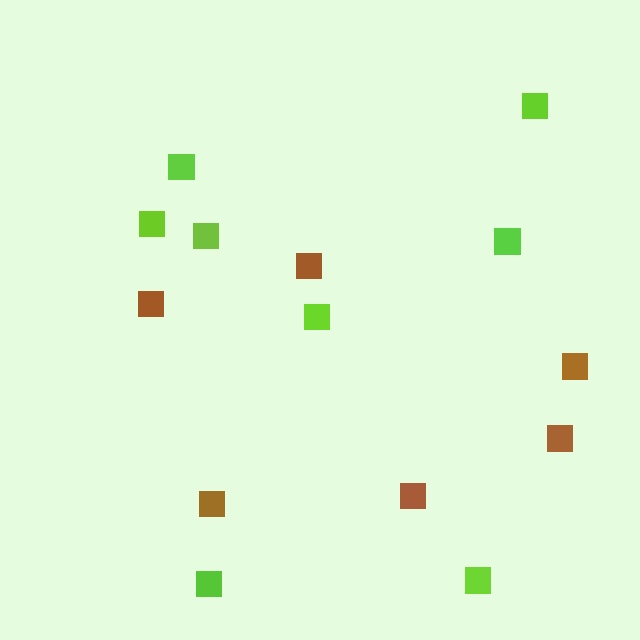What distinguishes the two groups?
There are 2 groups: one group of brown squares (6) and one group of lime squares (8).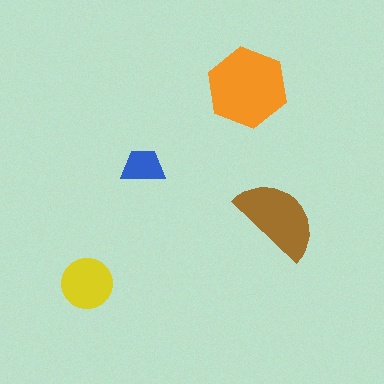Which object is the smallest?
The blue trapezoid.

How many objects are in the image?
There are 4 objects in the image.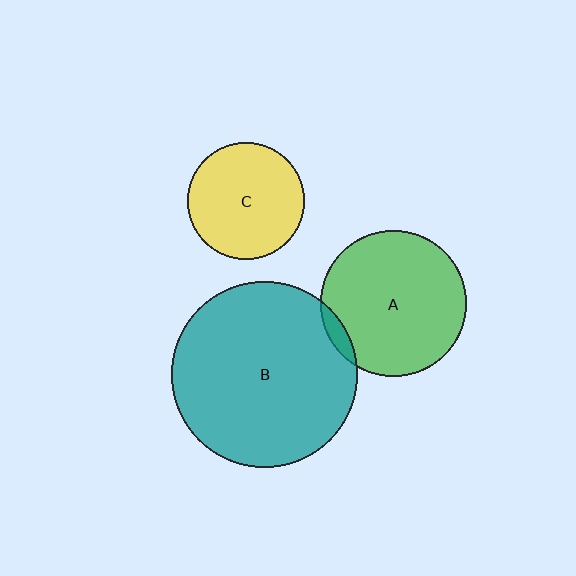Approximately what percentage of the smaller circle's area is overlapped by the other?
Approximately 5%.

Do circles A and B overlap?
Yes.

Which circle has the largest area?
Circle B (teal).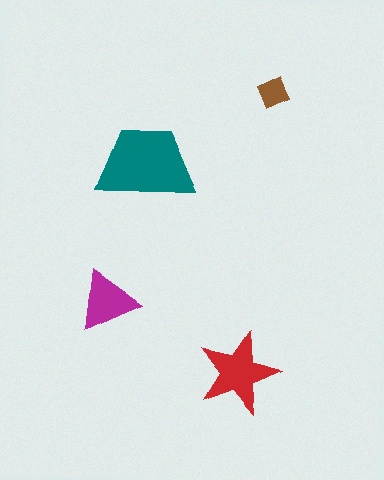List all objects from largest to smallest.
The teal trapezoid, the red star, the magenta triangle, the brown diamond.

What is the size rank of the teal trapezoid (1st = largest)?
1st.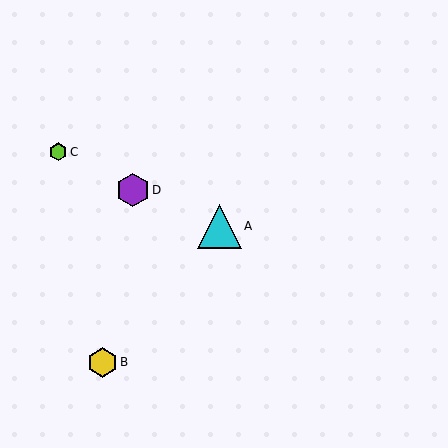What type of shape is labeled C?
Shape C is a lime hexagon.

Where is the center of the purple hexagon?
The center of the purple hexagon is at (133, 190).